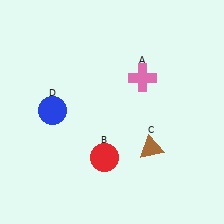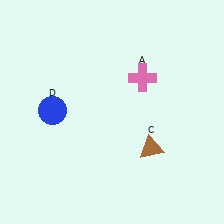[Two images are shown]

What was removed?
The red circle (B) was removed in Image 2.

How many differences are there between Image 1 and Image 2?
There is 1 difference between the two images.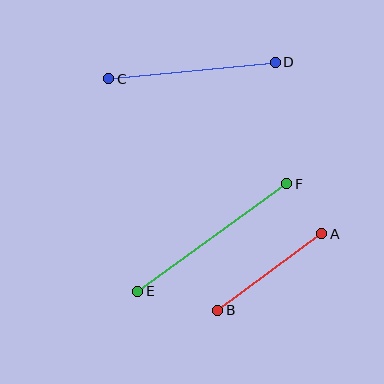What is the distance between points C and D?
The distance is approximately 167 pixels.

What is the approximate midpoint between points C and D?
The midpoint is at approximately (192, 71) pixels.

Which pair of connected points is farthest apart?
Points E and F are farthest apart.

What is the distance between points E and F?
The distance is approximately 184 pixels.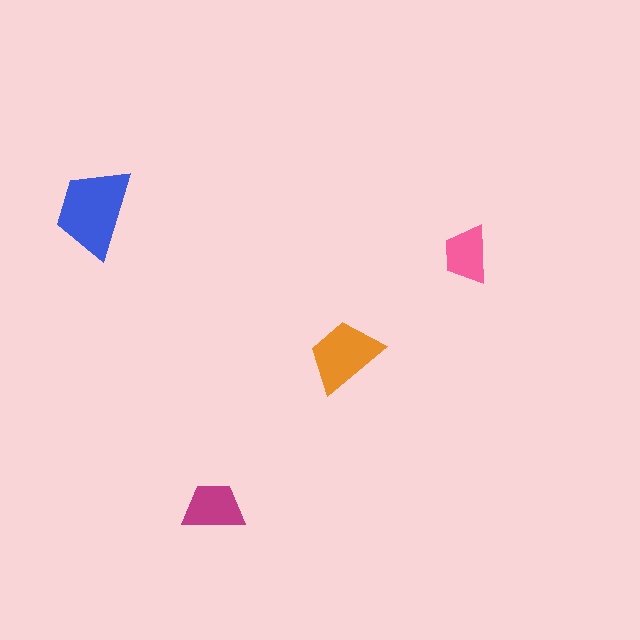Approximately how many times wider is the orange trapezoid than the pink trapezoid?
About 1.5 times wider.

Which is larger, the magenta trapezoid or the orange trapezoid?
The orange one.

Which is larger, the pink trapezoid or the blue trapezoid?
The blue one.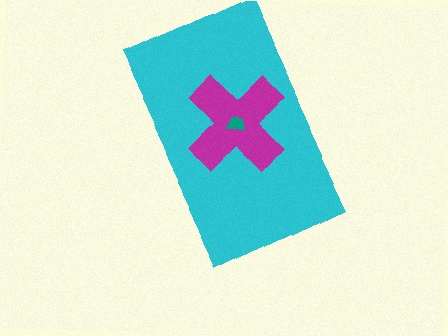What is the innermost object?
The teal trapezoid.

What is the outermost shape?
The cyan rectangle.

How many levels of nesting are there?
3.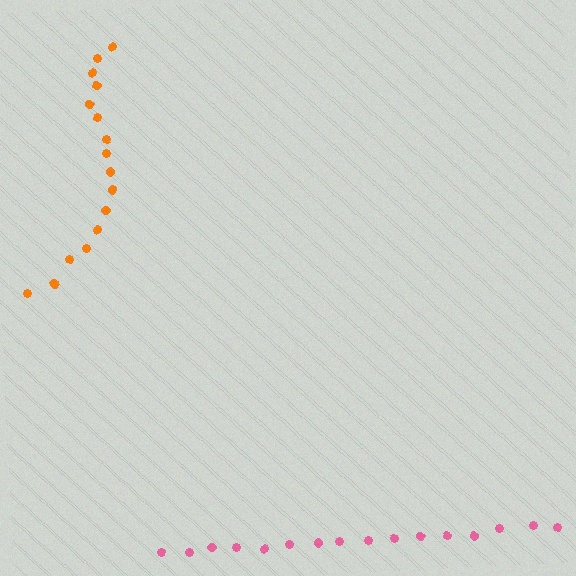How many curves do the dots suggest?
There are 2 distinct paths.